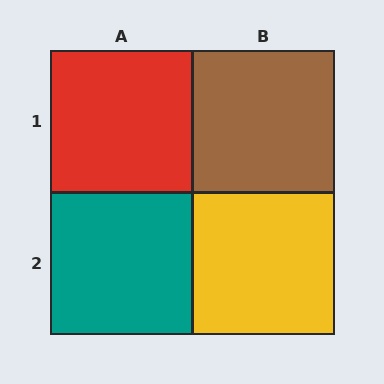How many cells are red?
1 cell is red.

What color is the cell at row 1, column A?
Red.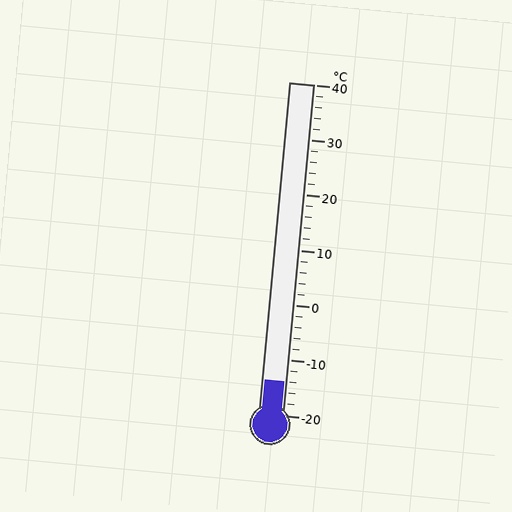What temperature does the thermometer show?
The thermometer shows approximately -14°C.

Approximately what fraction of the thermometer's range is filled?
The thermometer is filled to approximately 10% of its range.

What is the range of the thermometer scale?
The thermometer scale ranges from -20°C to 40°C.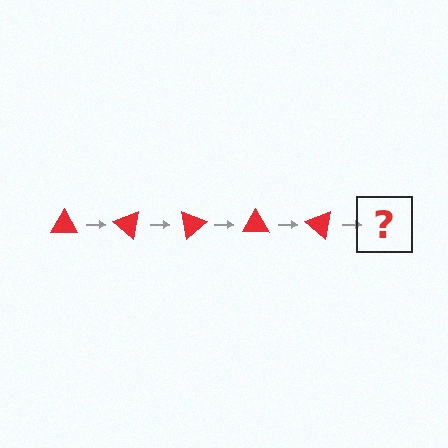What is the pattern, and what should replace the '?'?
The pattern is that the triangle rotates 40 degrees each step. The '?' should be a red triangle rotated 200 degrees.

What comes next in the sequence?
The next element should be a red triangle rotated 200 degrees.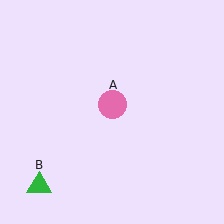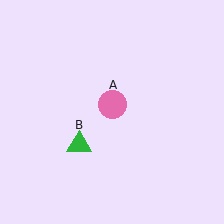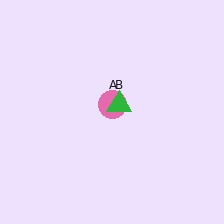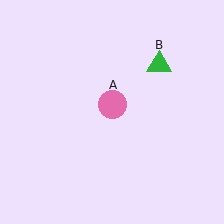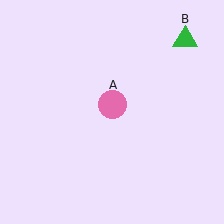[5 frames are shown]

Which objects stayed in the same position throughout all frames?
Pink circle (object A) remained stationary.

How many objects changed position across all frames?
1 object changed position: green triangle (object B).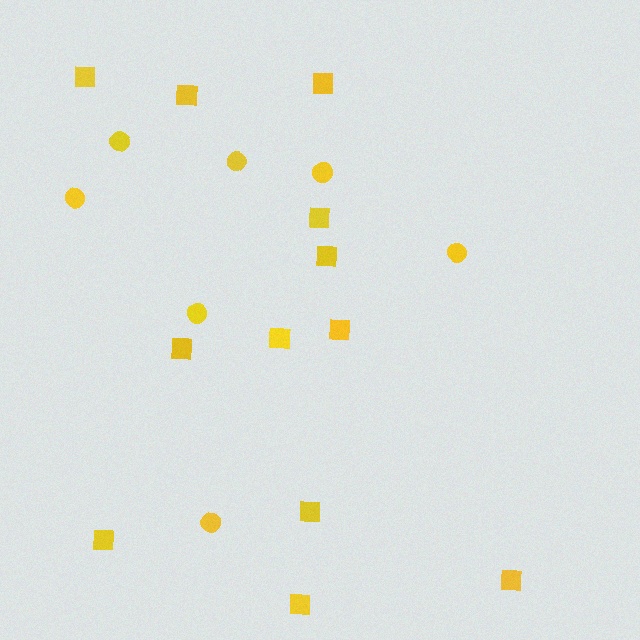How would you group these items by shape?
There are 2 groups: one group of squares (12) and one group of circles (7).